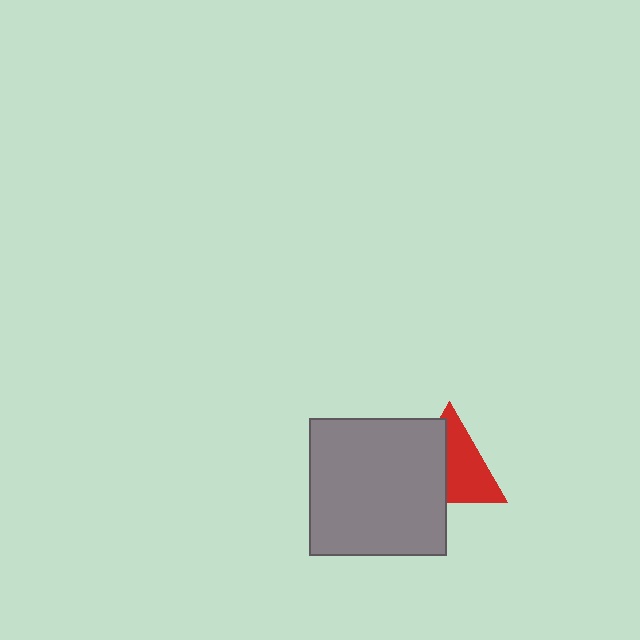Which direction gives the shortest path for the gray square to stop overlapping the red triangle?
Moving left gives the shortest separation.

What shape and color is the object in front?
The object in front is a gray square.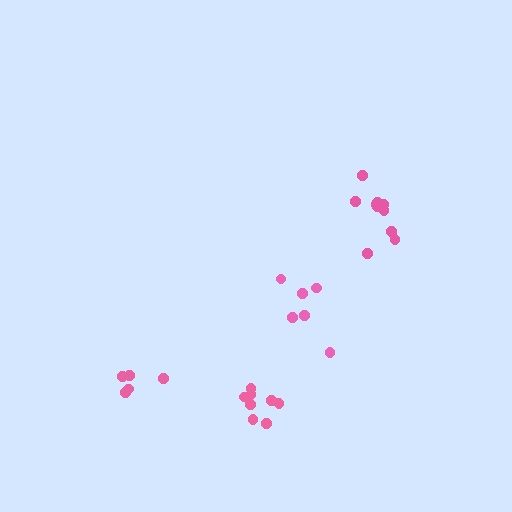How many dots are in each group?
Group 1: 5 dots, Group 2: 8 dots, Group 3: 6 dots, Group 4: 10 dots (29 total).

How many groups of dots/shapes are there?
There are 4 groups.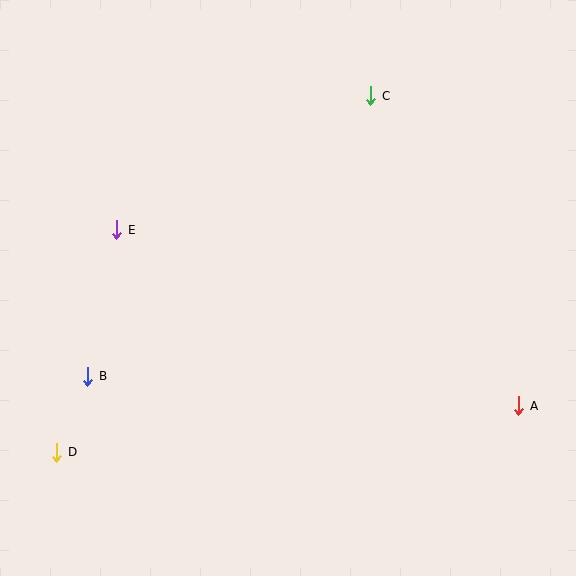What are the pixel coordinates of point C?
Point C is at (371, 96).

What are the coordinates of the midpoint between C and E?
The midpoint between C and E is at (244, 163).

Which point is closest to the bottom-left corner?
Point D is closest to the bottom-left corner.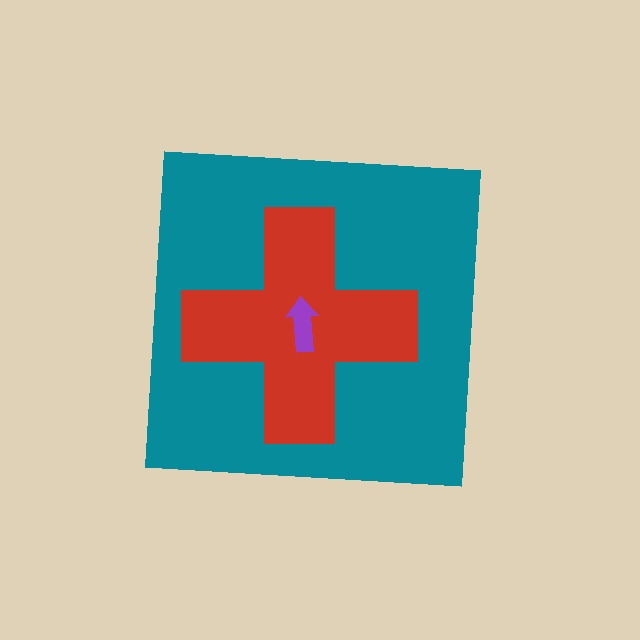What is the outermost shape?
The teal square.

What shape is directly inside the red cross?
The purple arrow.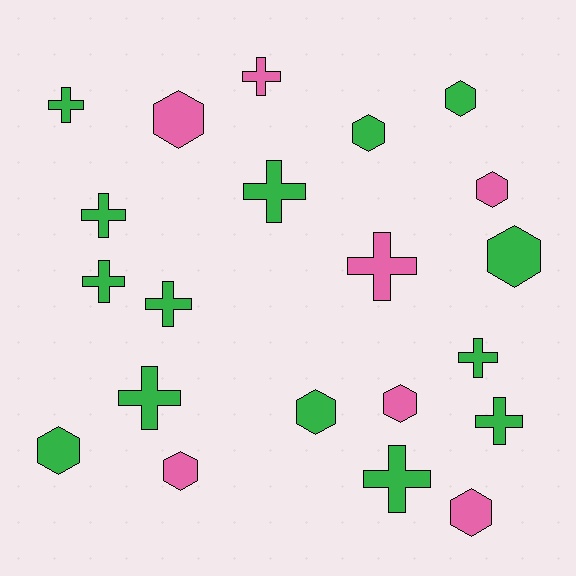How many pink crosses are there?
There are 2 pink crosses.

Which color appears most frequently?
Green, with 14 objects.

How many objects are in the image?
There are 21 objects.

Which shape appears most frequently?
Cross, with 11 objects.